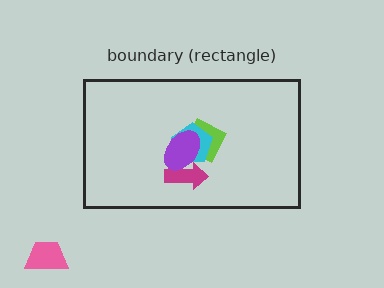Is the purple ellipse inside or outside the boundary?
Inside.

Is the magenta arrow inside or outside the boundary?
Inside.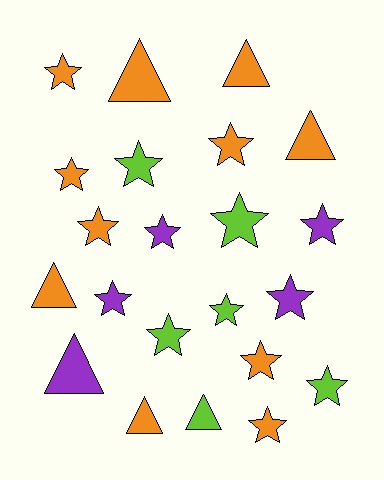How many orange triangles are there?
There are 5 orange triangles.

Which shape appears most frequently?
Star, with 15 objects.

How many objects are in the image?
There are 22 objects.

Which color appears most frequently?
Orange, with 11 objects.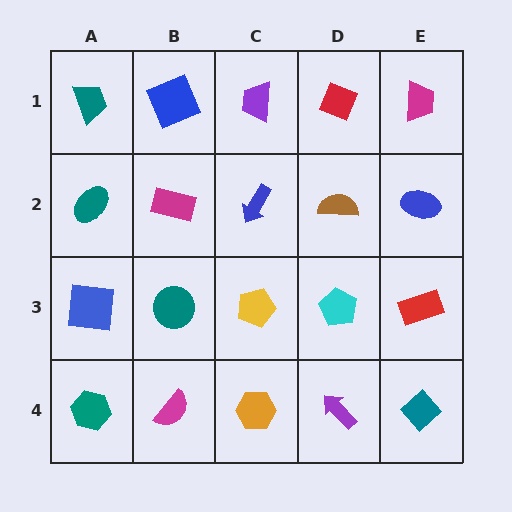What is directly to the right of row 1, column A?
A blue square.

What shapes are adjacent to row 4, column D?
A cyan pentagon (row 3, column D), an orange hexagon (row 4, column C), a teal diamond (row 4, column E).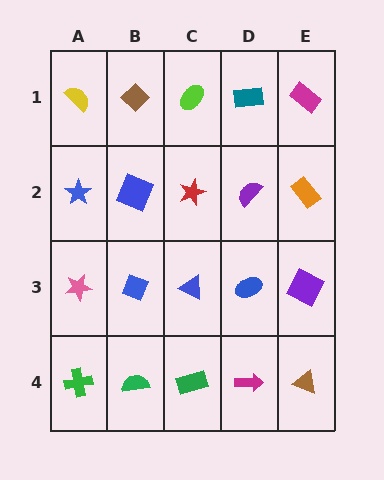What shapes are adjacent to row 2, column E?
A magenta rectangle (row 1, column E), a purple square (row 3, column E), a purple semicircle (row 2, column D).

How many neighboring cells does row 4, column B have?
3.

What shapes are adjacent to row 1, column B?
A blue square (row 2, column B), a yellow semicircle (row 1, column A), a lime ellipse (row 1, column C).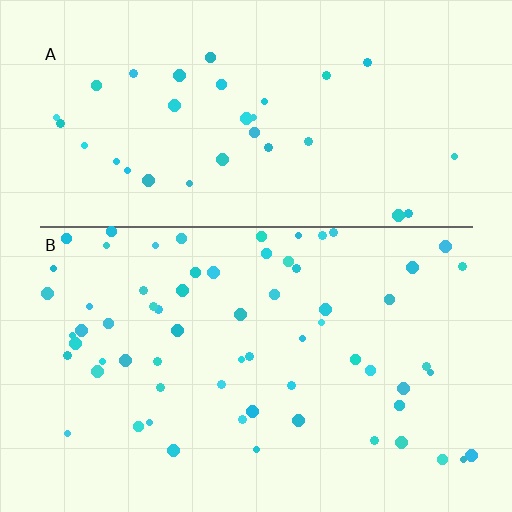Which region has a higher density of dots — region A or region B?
B (the bottom).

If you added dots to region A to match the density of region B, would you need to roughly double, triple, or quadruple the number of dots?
Approximately double.